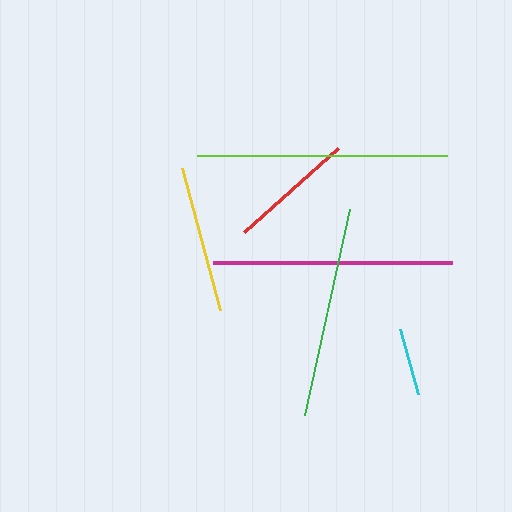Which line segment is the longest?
The lime line is the longest at approximately 250 pixels.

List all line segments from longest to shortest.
From longest to shortest: lime, magenta, green, yellow, red, cyan.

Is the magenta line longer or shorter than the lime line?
The lime line is longer than the magenta line.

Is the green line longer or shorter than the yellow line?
The green line is longer than the yellow line.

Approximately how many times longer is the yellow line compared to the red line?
The yellow line is approximately 1.2 times the length of the red line.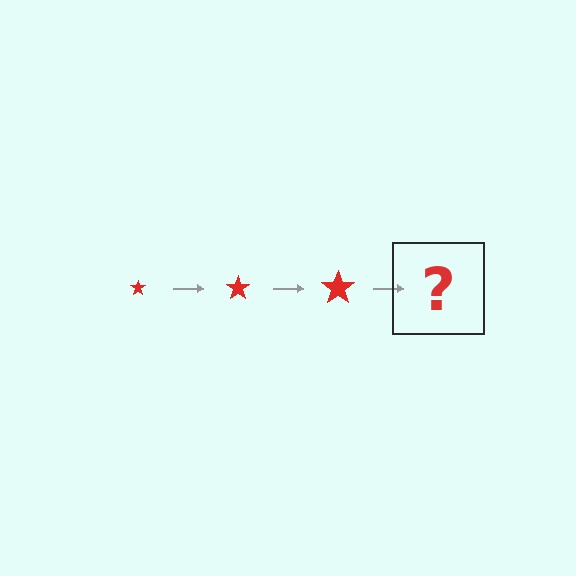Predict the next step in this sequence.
The next step is a red star, larger than the previous one.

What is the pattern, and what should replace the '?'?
The pattern is that the star gets progressively larger each step. The '?' should be a red star, larger than the previous one.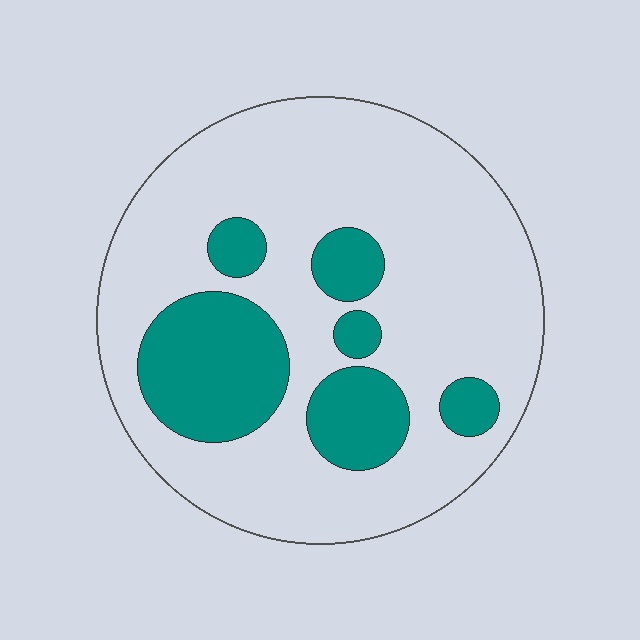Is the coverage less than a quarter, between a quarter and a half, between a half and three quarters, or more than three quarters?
Less than a quarter.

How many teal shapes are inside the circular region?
6.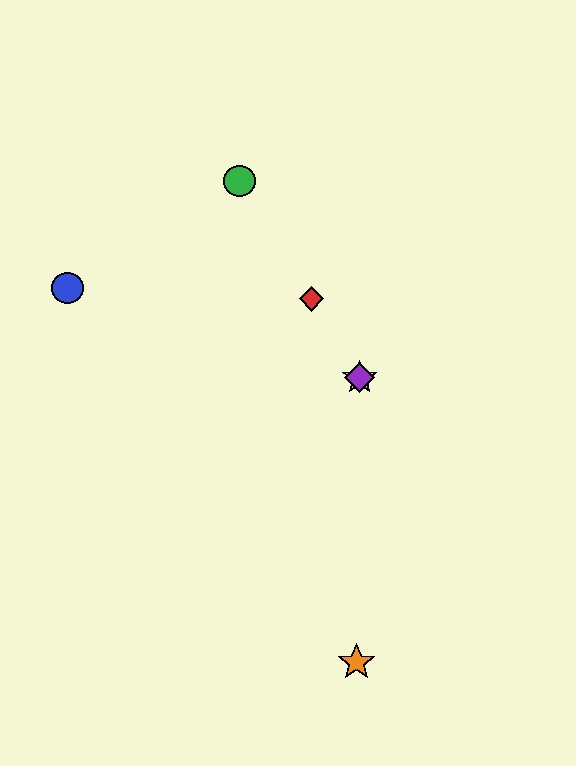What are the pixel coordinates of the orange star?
The orange star is at (356, 662).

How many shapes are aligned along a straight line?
4 shapes (the red diamond, the green circle, the yellow star, the purple diamond) are aligned along a straight line.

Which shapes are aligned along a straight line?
The red diamond, the green circle, the yellow star, the purple diamond are aligned along a straight line.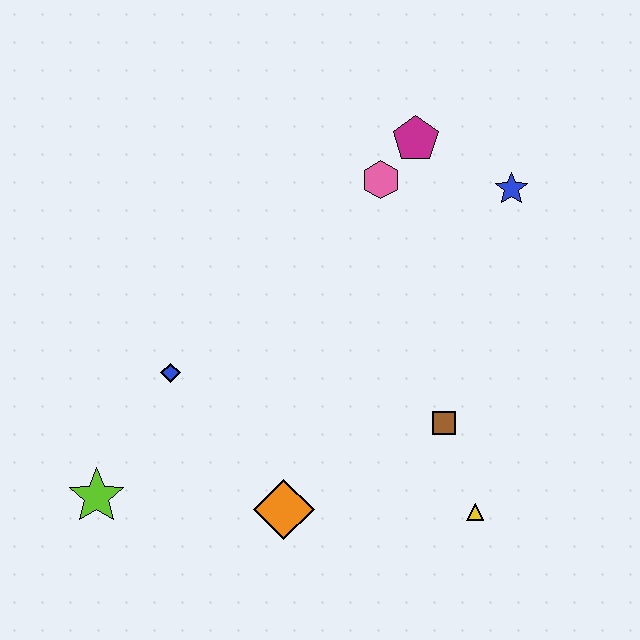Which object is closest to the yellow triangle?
The brown square is closest to the yellow triangle.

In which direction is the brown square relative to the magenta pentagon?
The brown square is below the magenta pentagon.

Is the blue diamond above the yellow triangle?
Yes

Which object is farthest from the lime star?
The blue star is farthest from the lime star.